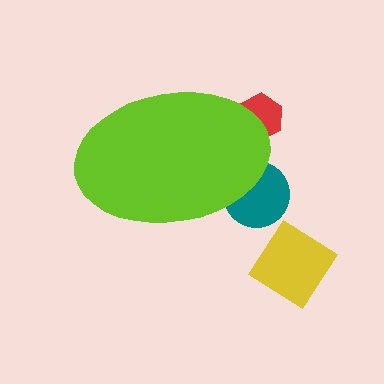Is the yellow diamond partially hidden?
No, the yellow diamond is fully visible.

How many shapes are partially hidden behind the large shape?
2 shapes are partially hidden.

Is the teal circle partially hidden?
Yes, the teal circle is partially hidden behind the lime ellipse.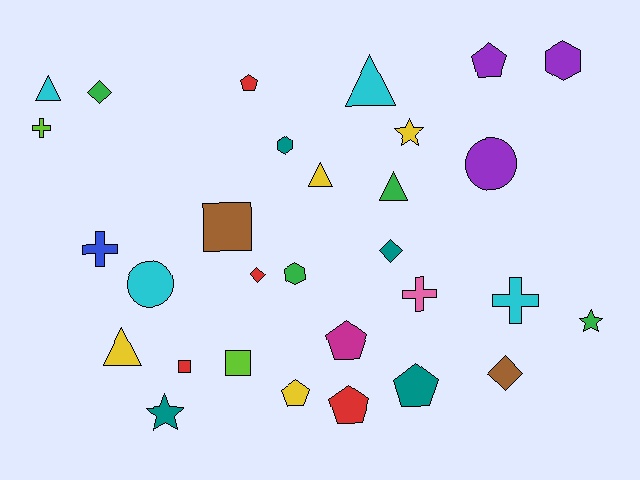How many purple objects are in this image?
There are 3 purple objects.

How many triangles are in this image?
There are 5 triangles.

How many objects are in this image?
There are 30 objects.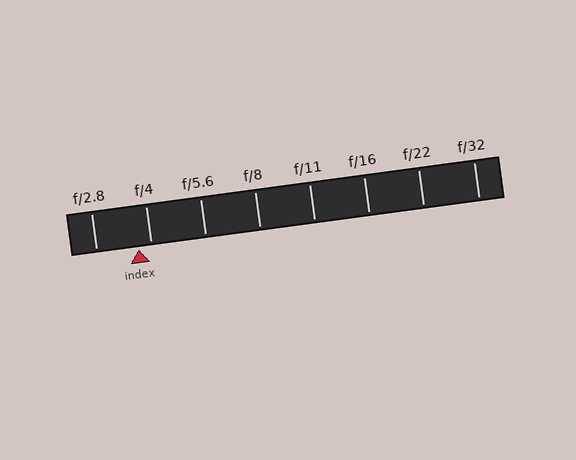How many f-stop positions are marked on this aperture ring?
There are 8 f-stop positions marked.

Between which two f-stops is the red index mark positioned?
The index mark is between f/2.8 and f/4.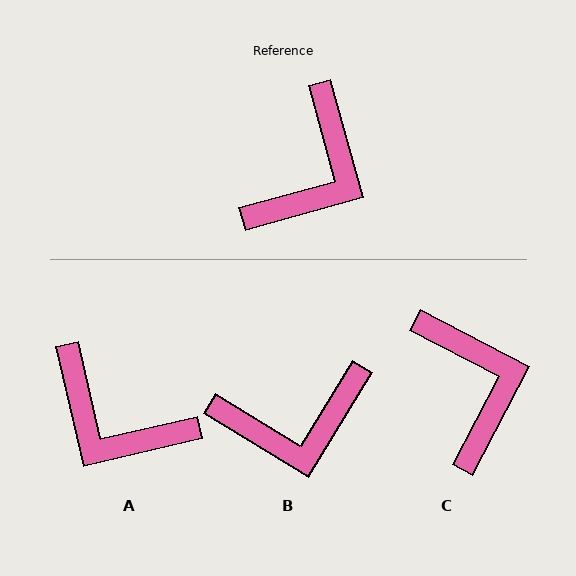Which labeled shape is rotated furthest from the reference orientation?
A, about 92 degrees away.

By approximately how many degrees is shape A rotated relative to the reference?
Approximately 92 degrees clockwise.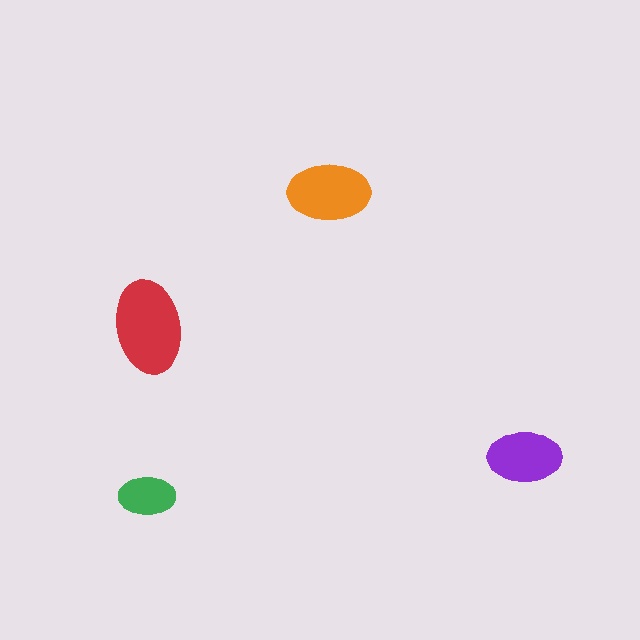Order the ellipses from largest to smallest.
the red one, the orange one, the purple one, the green one.